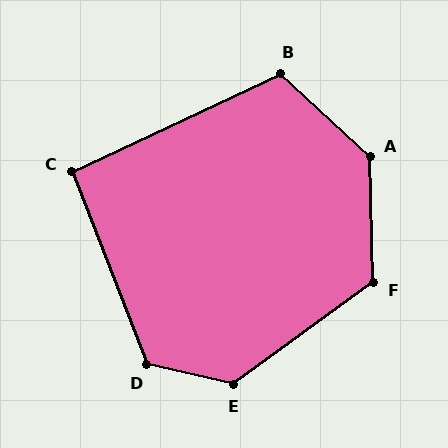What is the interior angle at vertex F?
Approximately 124 degrees (obtuse).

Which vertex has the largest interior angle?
A, at approximately 135 degrees.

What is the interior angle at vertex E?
Approximately 131 degrees (obtuse).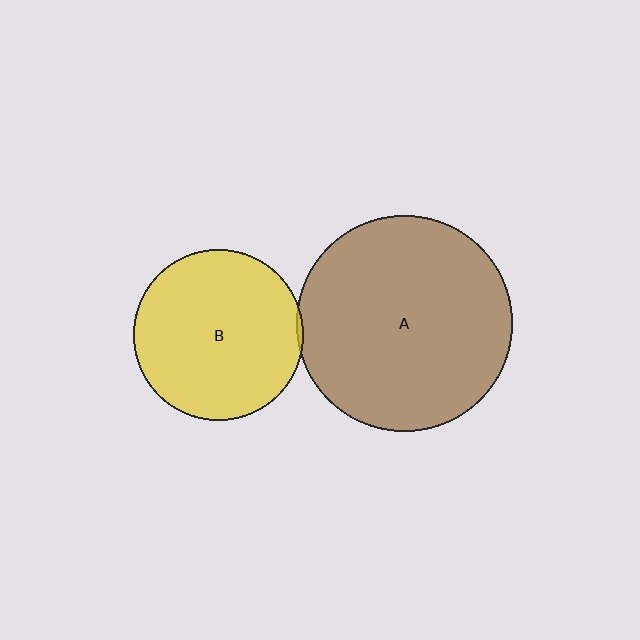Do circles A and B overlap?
Yes.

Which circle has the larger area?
Circle A (brown).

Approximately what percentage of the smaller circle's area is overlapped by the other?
Approximately 5%.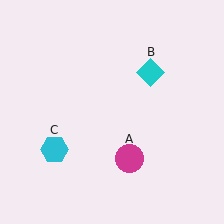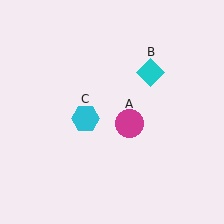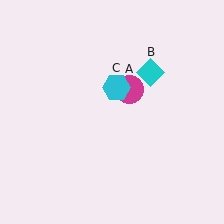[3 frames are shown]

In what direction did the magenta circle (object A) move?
The magenta circle (object A) moved up.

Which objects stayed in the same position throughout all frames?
Cyan diamond (object B) remained stationary.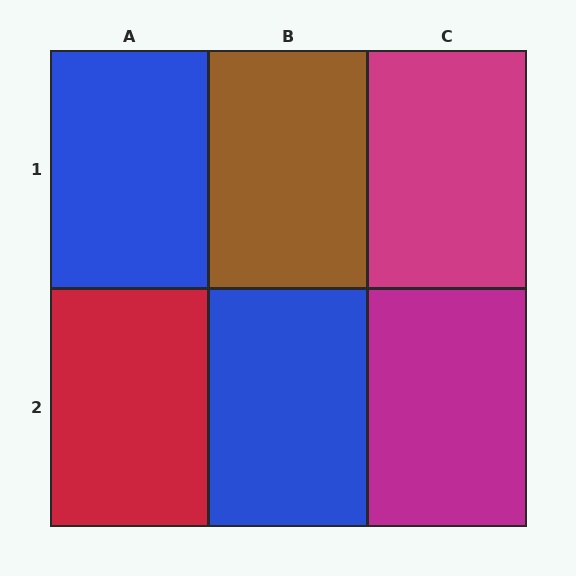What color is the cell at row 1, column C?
Magenta.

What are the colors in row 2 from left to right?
Red, blue, magenta.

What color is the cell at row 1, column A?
Blue.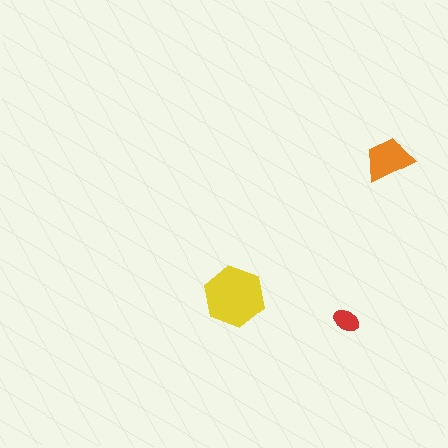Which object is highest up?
The orange trapezoid is topmost.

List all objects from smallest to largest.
The red ellipse, the orange trapezoid, the yellow hexagon.